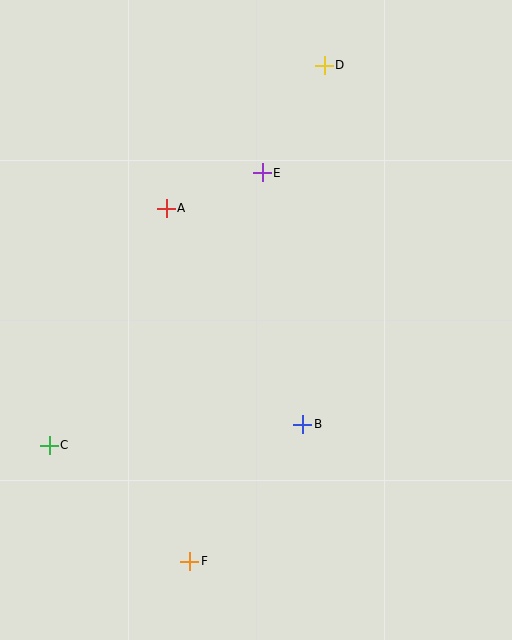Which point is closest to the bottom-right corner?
Point B is closest to the bottom-right corner.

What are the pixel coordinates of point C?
Point C is at (49, 445).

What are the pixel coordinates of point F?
Point F is at (190, 561).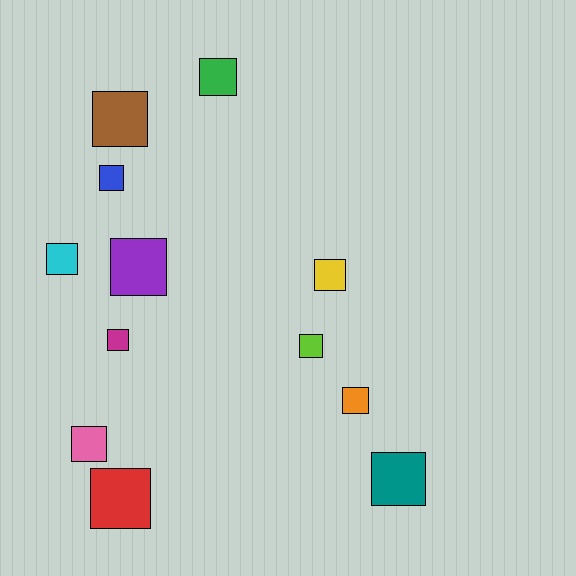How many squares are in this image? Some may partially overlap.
There are 12 squares.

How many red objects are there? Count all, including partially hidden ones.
There is 1 red object.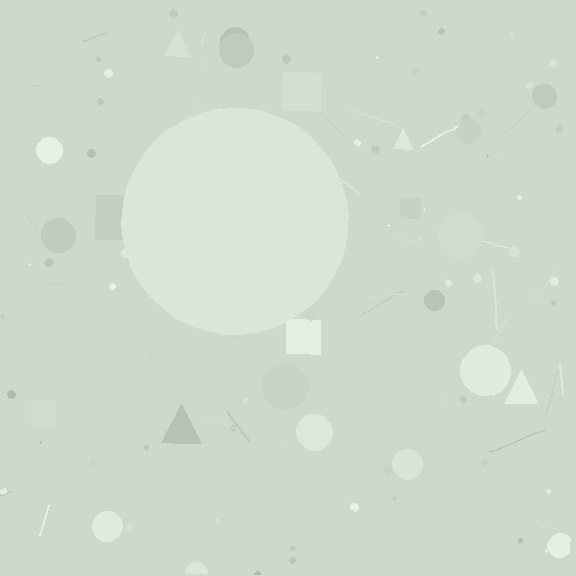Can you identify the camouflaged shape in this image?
The camouflaged shape is a circle.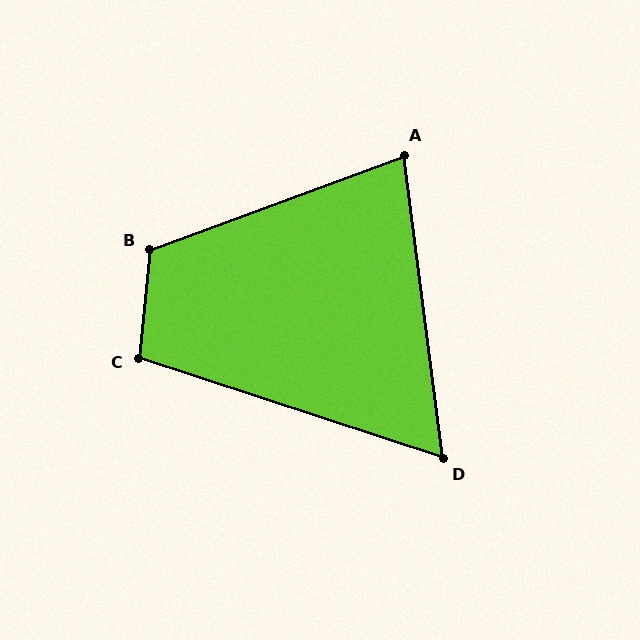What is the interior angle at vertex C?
Approximately 103 degrees (obtuse).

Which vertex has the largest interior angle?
B, at approximately 115 degrees.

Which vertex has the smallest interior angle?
D, at approximately 65 degrees.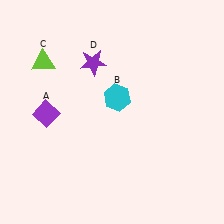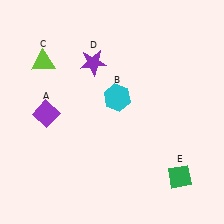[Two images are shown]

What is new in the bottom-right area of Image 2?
A green diamond (E) was added in the bottom-right area of Image 2.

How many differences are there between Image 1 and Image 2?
There is 1 difference between the two images.